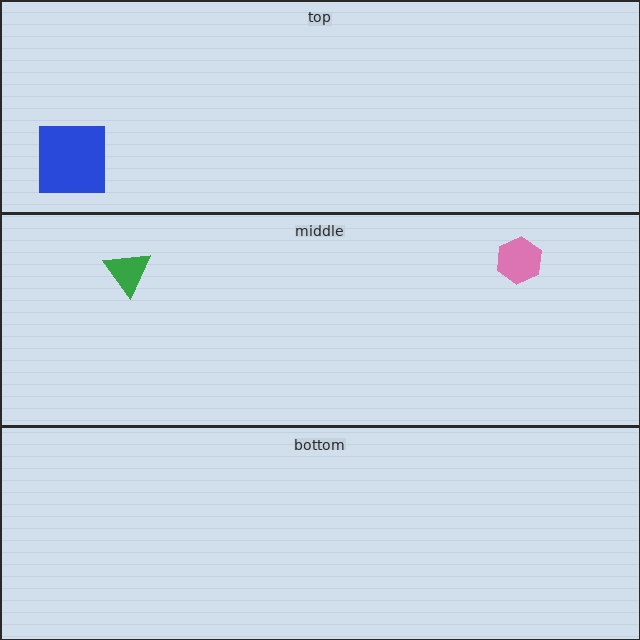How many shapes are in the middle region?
2.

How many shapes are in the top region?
1.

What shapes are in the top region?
The blue square.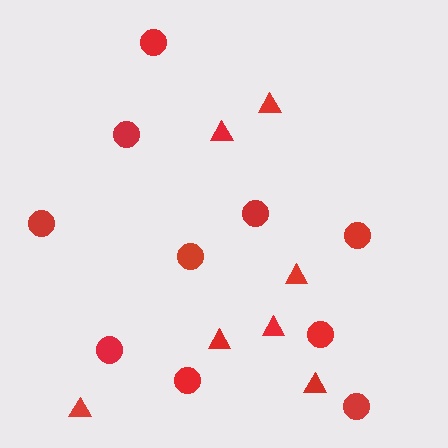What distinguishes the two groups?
There are 2 groups: one group of triangles (7) and one group of circles (10).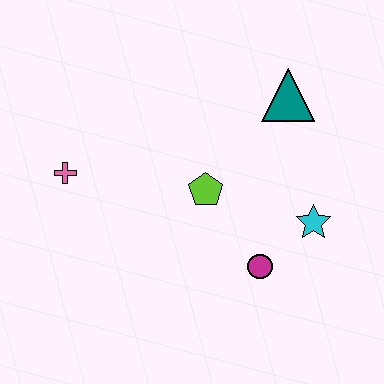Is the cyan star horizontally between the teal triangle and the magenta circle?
No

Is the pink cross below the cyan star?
No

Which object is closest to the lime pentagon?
The magenta circle is closest to the lime pentagon.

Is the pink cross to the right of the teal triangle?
No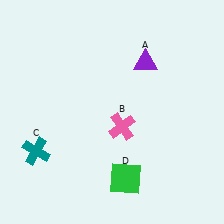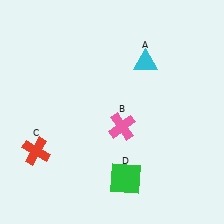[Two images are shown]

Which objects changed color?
A changed from purple to cyan. C changed from teal to red.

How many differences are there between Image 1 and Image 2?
There are 2 differences between the two images.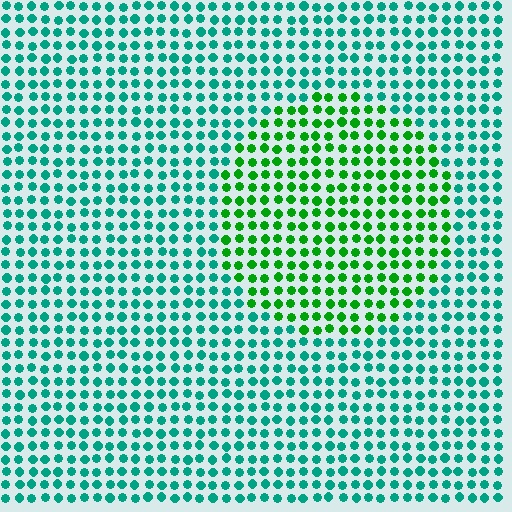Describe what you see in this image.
The image is filled with small teal elements in a uniform arrangement. A circle-shaped region is visible where the elements are tinted to a slightly different hue, forming a subtle color boundary.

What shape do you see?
I see a circle.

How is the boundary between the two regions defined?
The boundary is defined purely by a slight shift in hue (about 45 degrees). Spacing, size, and orientation are identical on both sides.